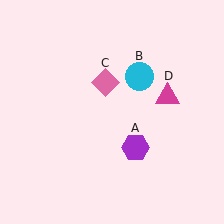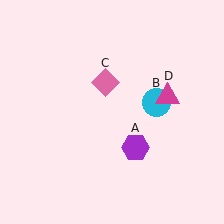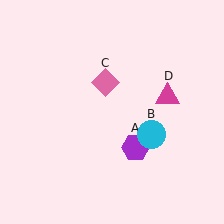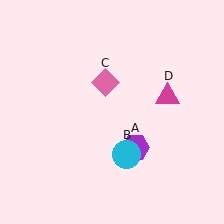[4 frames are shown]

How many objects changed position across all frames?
1 object changed position: cyan circle (object B).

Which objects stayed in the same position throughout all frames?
Purple hexagon (object A) and pink diamond (object C) and magenta triangle (object D) remained stationary.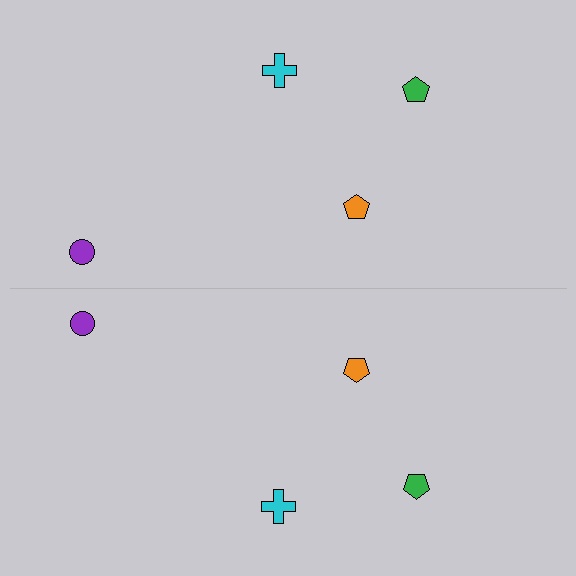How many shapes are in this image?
There are 8 shapes in this image.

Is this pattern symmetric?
Yes, this pattern has bilateral (reflection) symmetry.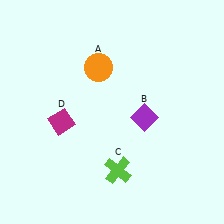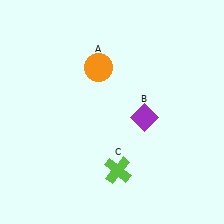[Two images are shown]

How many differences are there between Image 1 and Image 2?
There is 1 difference between the two images.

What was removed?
The magenta diamond (D) was removed in Image 2.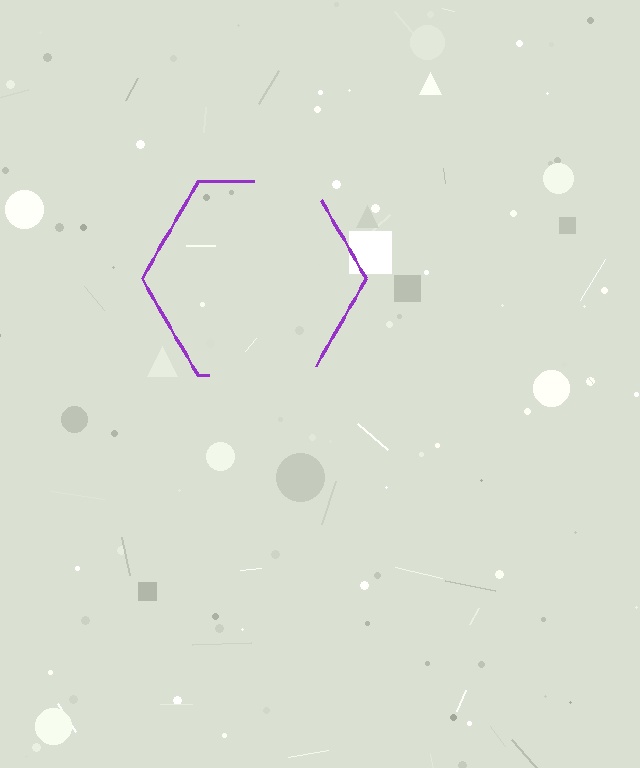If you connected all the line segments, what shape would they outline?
They would outline a hexagon.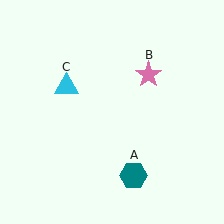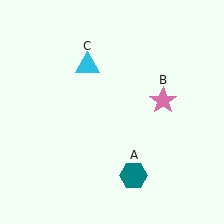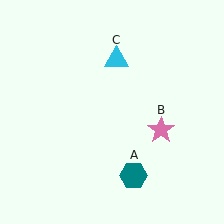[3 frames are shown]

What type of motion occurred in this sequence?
The pink star (object B), cyan triangle (object C) rotated clockwise around the center of the scene.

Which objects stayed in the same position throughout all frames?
Teal hexagon (object A) remained stationary.